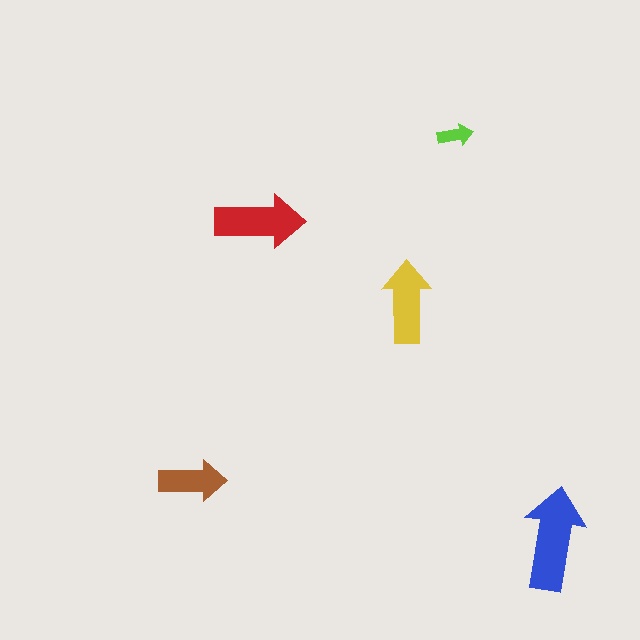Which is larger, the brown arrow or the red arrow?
The red one.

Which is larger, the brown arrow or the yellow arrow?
The yellow one.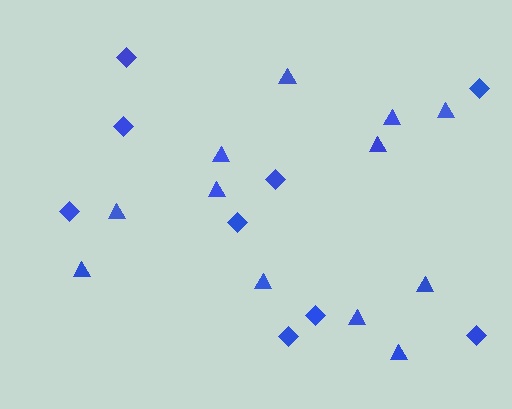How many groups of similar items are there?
There are 2 groups: one group of triangles (12) and one group of diamonds (9).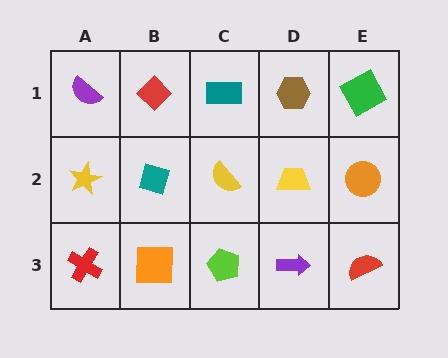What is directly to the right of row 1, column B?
A teal rectangle.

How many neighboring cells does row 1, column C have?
3.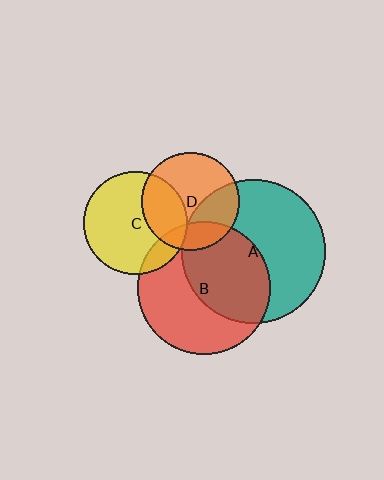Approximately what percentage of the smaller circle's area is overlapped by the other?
Approximately 20%.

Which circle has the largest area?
Circle A (teal).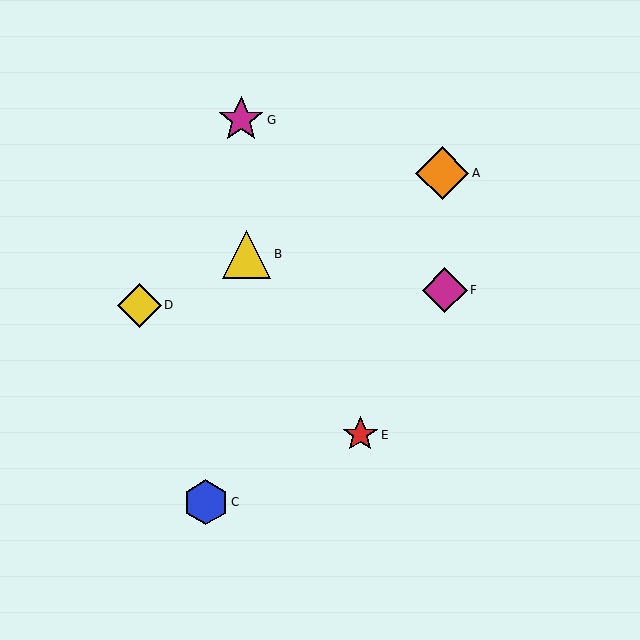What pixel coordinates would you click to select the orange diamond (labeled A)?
Click at (442, 173) to select the orange diamond A.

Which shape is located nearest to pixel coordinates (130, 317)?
The yellow diamond (labeled D) at (140, 305) is nearest to that location.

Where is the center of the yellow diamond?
The center of the yellow diamond is at (140, 305).